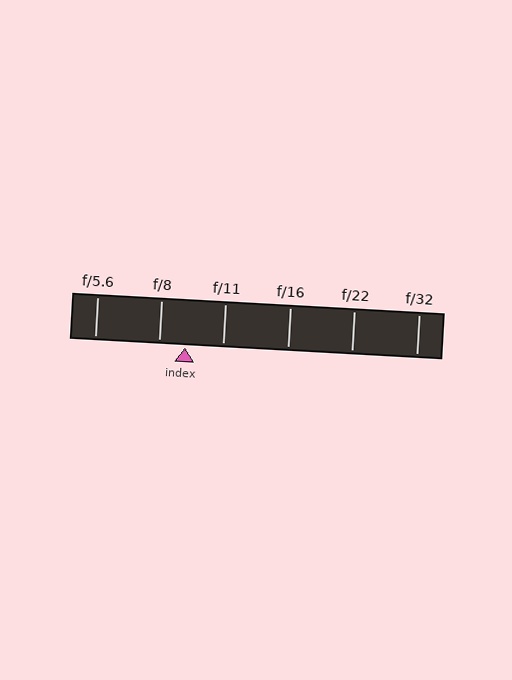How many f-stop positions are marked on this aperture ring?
There are 6 f-stop positions marked.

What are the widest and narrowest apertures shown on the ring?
The widest aperture shown is f/5.6 and the narrowest is f/32.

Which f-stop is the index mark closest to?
The index mark is closest to f/8.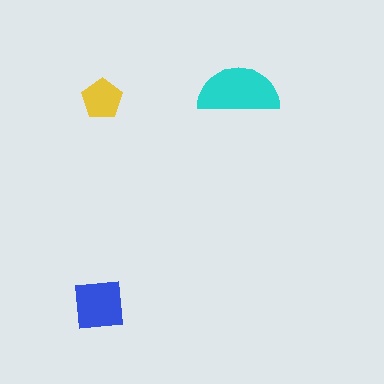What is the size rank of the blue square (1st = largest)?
2nd.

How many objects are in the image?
There are 3 objects in the image.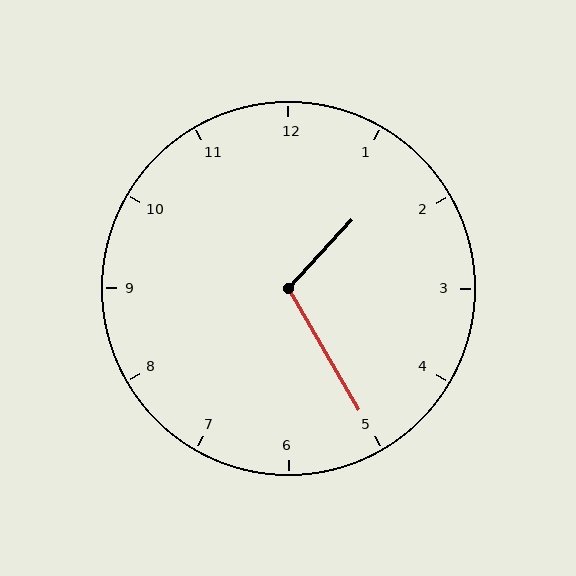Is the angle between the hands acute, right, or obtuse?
It is obtuse.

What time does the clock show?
1:25.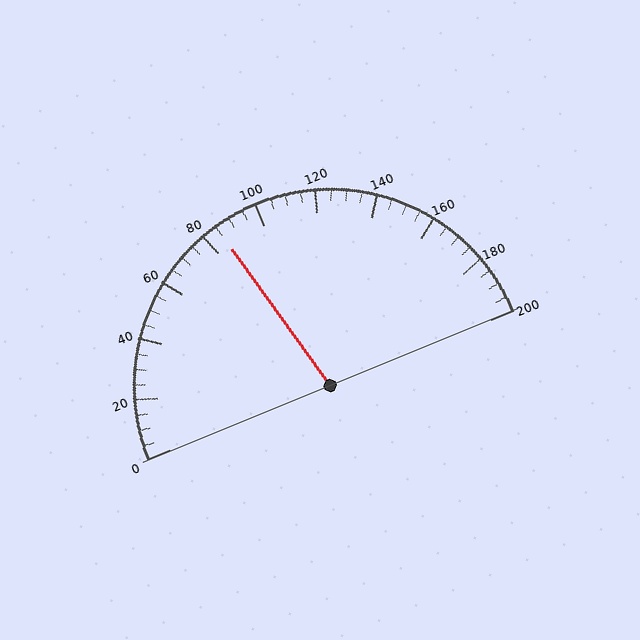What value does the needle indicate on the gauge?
The needle indicates approximately 85.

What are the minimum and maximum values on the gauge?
The gauge ranges from 0 to 200.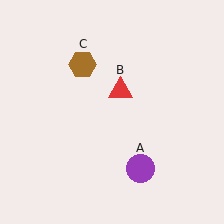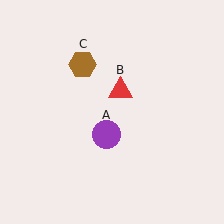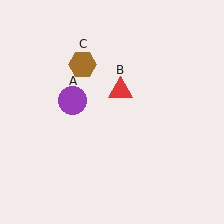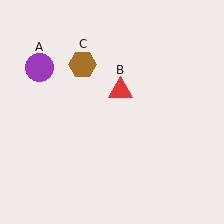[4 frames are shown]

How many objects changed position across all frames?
1 object changed position: purple circle (object A).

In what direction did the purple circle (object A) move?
The purple circle (object A) moved up and to the left.